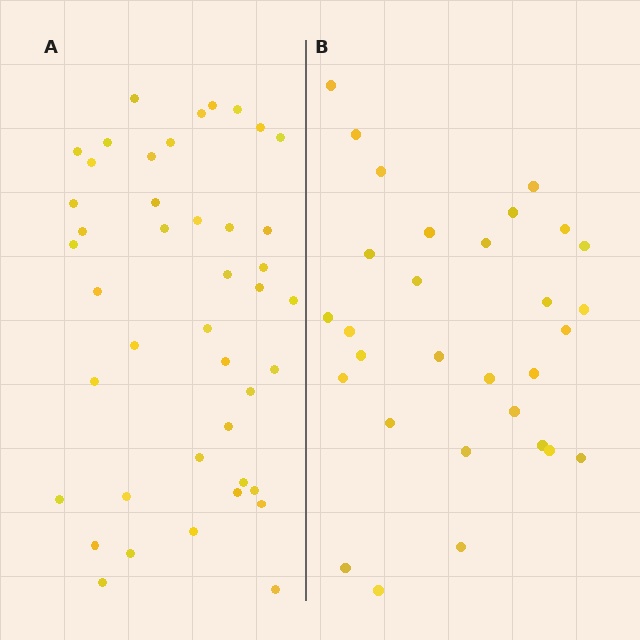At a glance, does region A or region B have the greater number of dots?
Region A (the left region) has more dots.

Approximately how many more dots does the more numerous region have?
Region A has approximately 15 more dots than region B.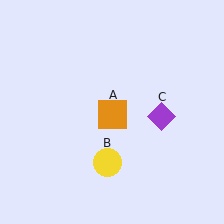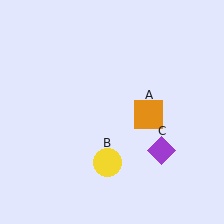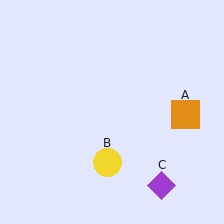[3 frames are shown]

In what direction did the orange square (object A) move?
The orange square (object A) moved right.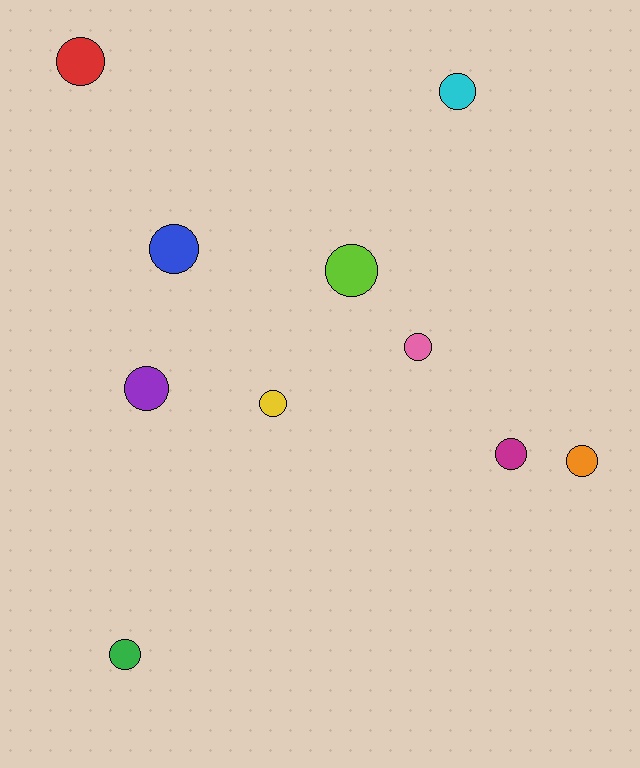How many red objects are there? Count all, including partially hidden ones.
There is 1 red object.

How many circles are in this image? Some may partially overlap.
There are 10 circles.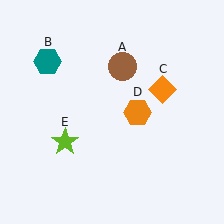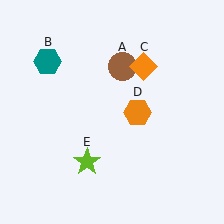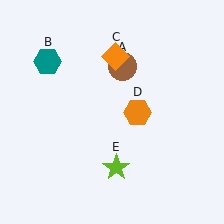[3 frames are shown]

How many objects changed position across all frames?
2 objects changed position: orange diamond (object C), lime star (object E).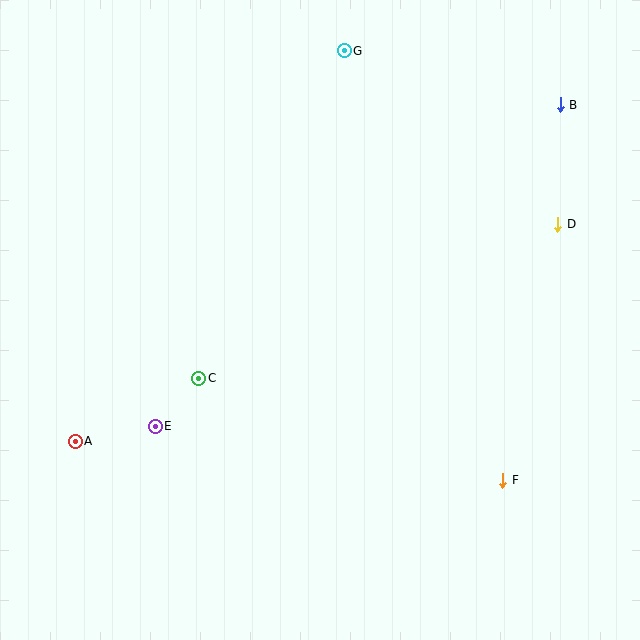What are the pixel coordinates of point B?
Point B is at (560, 105).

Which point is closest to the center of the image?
Point C at (199, 378) is closest to the center.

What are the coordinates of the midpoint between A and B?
The midpoint between A and B is at (318, 273).